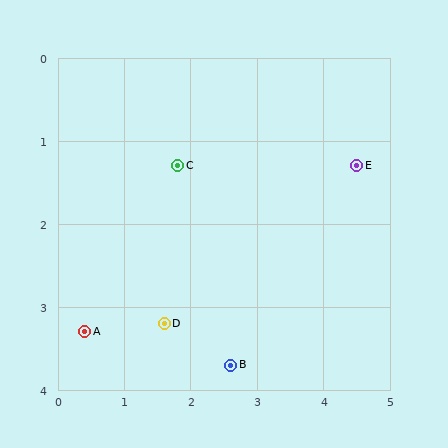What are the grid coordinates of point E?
Point E is at approximately (4.5, 1.3).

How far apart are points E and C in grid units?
Points E and C are about 2.7 grid units apart.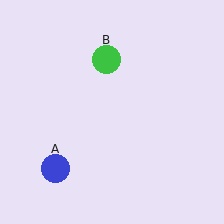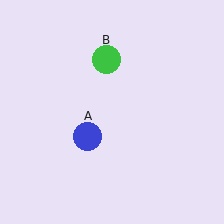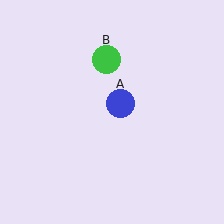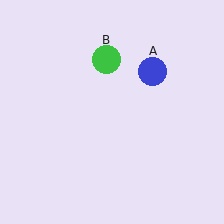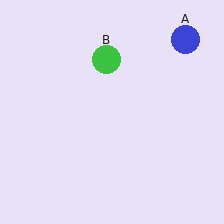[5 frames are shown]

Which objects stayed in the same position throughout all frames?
Green circle (object B) remained stationary.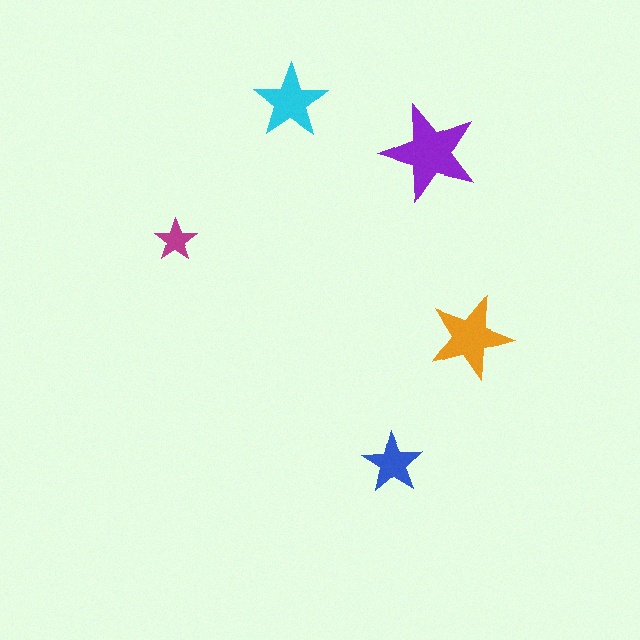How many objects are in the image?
There are 5 objects in the image.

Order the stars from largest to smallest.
the purple one, the orange one, the cyan one, the blue one, the magenta one.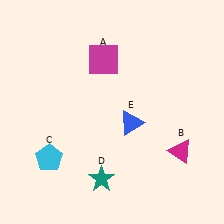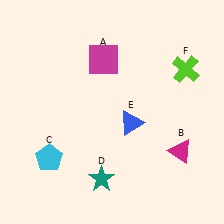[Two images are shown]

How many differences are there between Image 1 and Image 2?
There is 1 difference between the two images.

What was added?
A lime cross (F) was added in Image 2.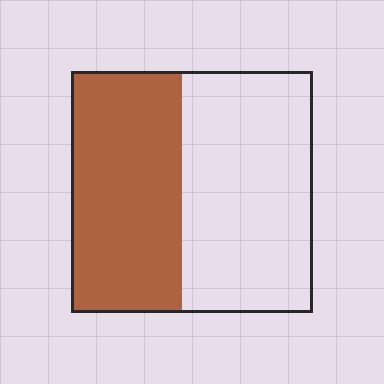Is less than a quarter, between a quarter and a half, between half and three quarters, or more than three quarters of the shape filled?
Between a quarter and a half.